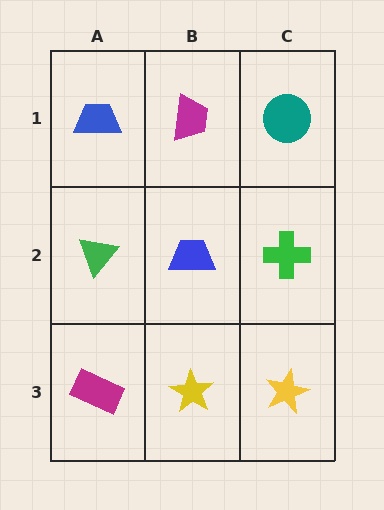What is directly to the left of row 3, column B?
A magenta rectangle.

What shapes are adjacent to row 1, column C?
A green cross (row 2, column C), a magenta trapezoid (row 1, column B).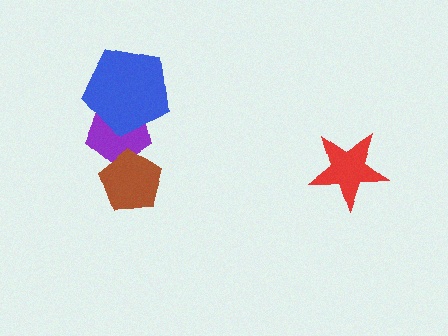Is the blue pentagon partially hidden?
No, no other shape covers it.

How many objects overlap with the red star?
0 objects overlap with the red star.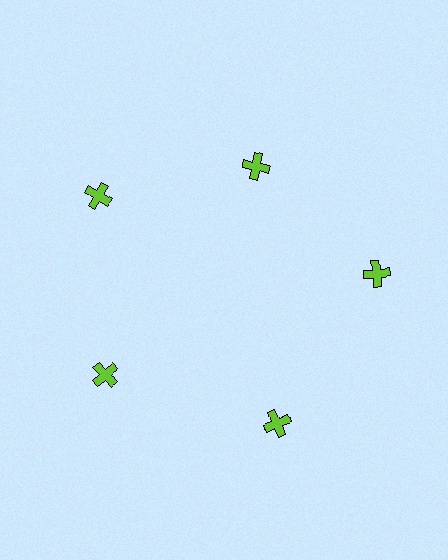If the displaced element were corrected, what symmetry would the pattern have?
It would have 5-fold rotational symmetry — the pattern would map onto itself every 72 degrees.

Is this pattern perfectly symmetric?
No. The 5 lime crosses are arranged in a ring, but one element near the 1 o'clock position is pulled inward toward the center, breaking the 5-fold rotational symmetry.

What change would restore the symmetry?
The symmetry would be restored by moving it outward, back onto the ring so that all 5 crosses sit at equal angles and equal distance from the center.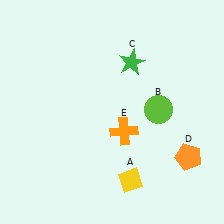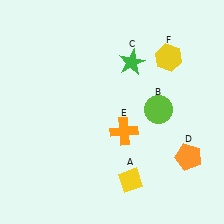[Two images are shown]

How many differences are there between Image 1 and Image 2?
There is 1 difference between the two images.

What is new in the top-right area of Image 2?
A yellow hexagon (F) was added in the top-right area of Image 2.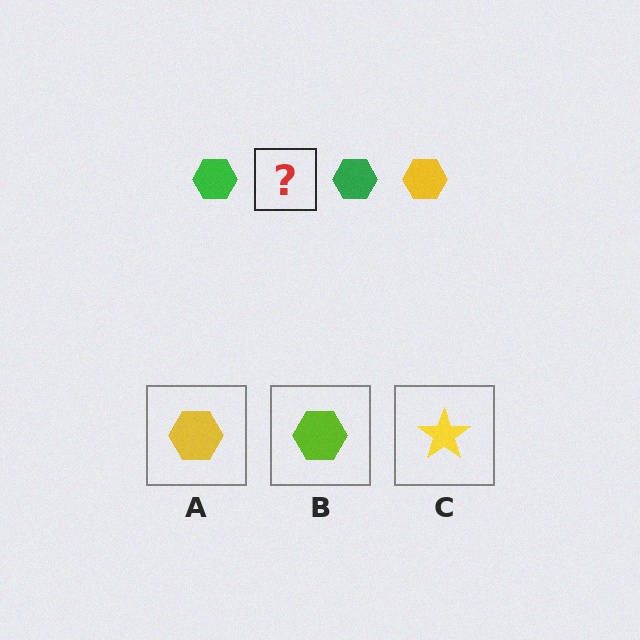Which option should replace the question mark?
Option A.